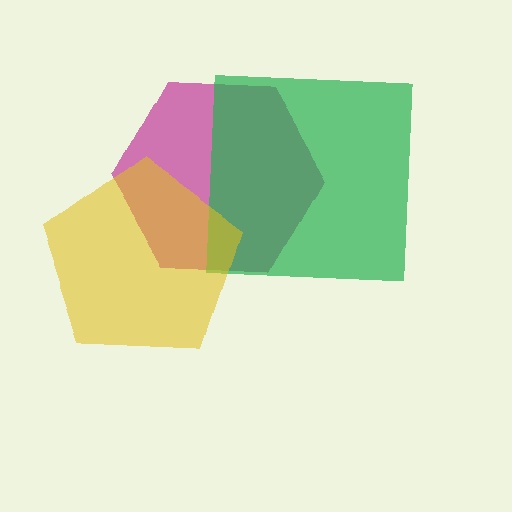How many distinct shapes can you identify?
There are 3 distinct shapes: a magenta hexagon, a green square, a yellow pentagon.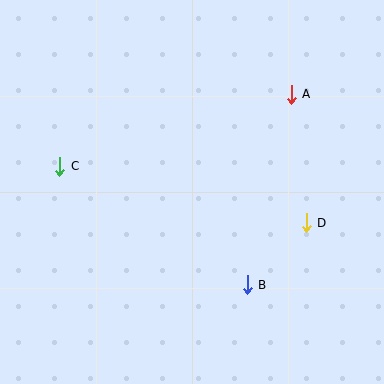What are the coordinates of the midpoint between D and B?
The midpoint between D and B is at (277, 254).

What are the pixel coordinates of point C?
Point C is at (60, 166).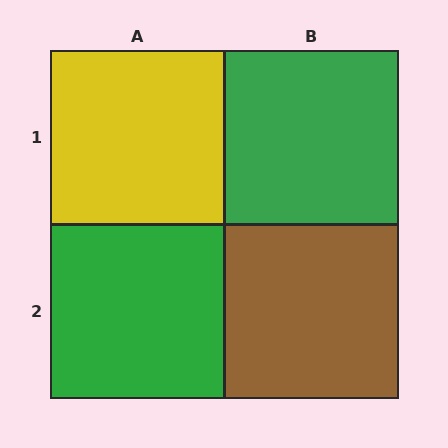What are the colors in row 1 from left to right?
Yellow, green.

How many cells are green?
2 cells are green.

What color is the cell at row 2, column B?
Brown.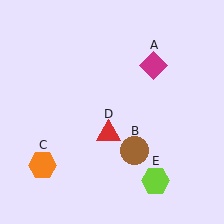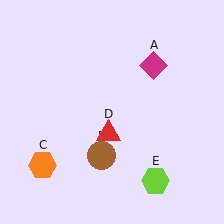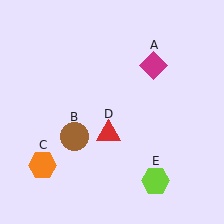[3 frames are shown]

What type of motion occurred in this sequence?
The brown circle (object B) rotated clockwise around the center of the scene.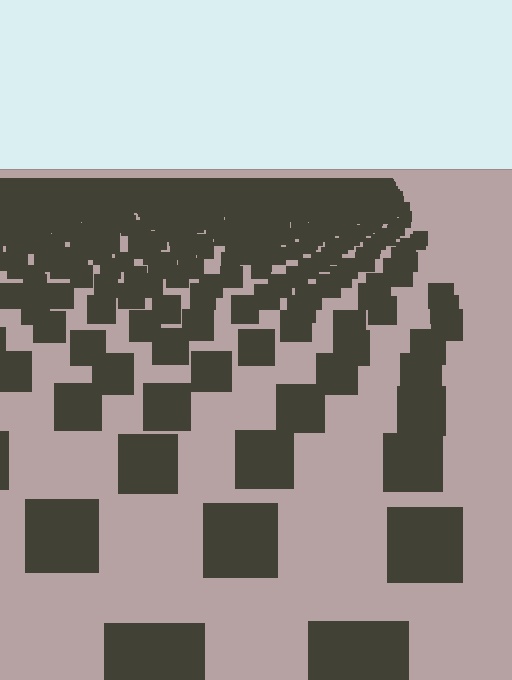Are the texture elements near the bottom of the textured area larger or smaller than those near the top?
Larger. Near the bottom, elements are closer to the viewer and appear at a bigger on-screen size.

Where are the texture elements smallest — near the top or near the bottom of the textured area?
Near the top.